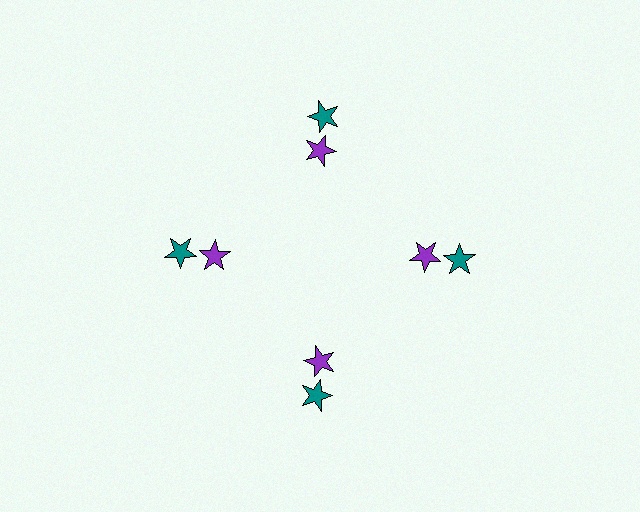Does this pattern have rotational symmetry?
Yes, this pattern has 4-fold rotational symmetry. It looks the same after rotating 90 degrees around the center.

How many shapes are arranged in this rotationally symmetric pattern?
There are 8 shapes, arranged in 4 groups of 2.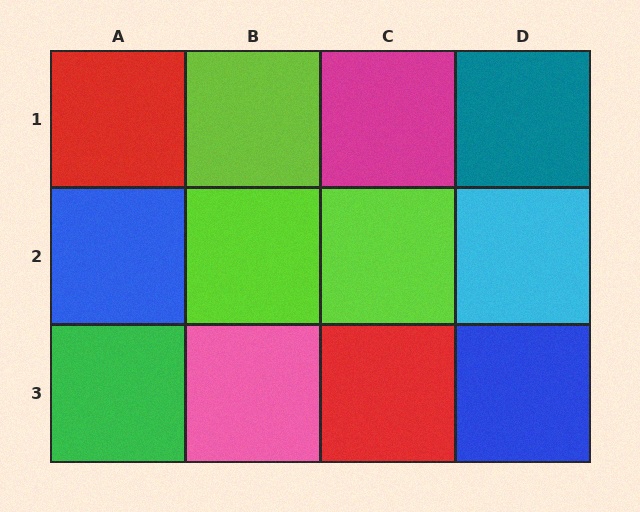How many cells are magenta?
1 cell is magenta.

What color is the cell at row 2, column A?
Blue.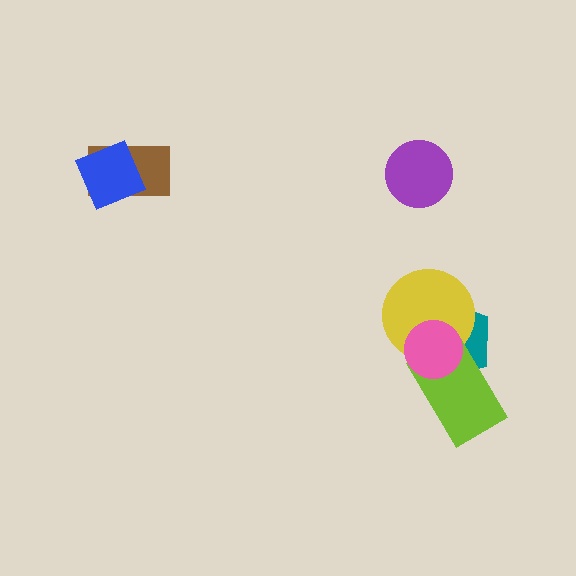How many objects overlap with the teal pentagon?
3 objects overlap with the teal pentagon.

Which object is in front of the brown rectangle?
The blue square is in front of the brown rectangle.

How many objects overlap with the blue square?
1 object overlaps with the blue square.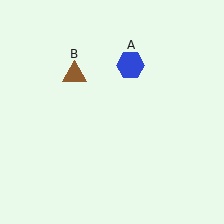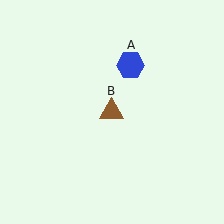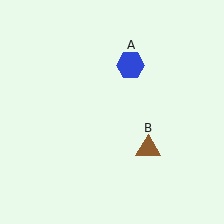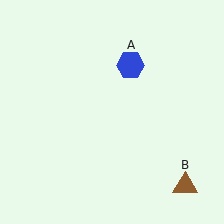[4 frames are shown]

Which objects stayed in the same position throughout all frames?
Blue hexagon (object A) remained stationary.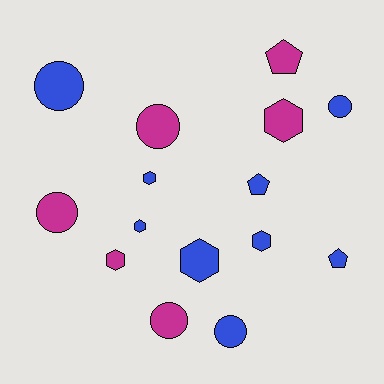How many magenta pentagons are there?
There is 1 magenta pentagon.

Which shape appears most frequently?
Hexagon, with 6 objects.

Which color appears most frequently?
Blue, with 9 objects.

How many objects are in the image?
There are 15 objects.